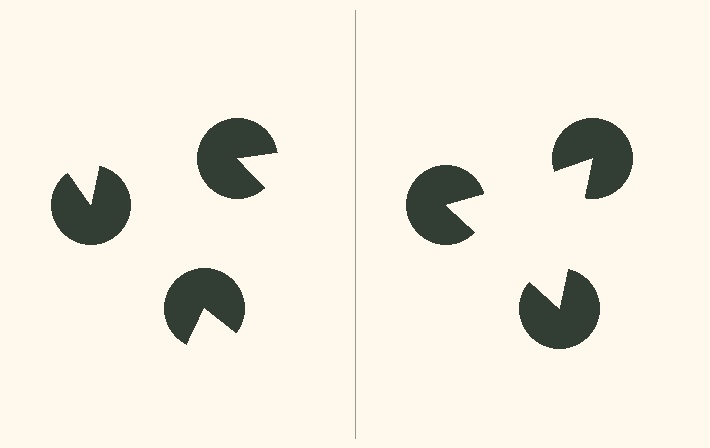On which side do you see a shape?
An illusory triangle appears on the right side. On the left side the wedge cuts are rotated, so no coherent shape forms.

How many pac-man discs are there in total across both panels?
6 — 3 on each side.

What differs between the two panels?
The pac-man discs are positioned identically on both sides; only the wedge orientations differ. On the right they align to a triangle; on the left they are misaligned.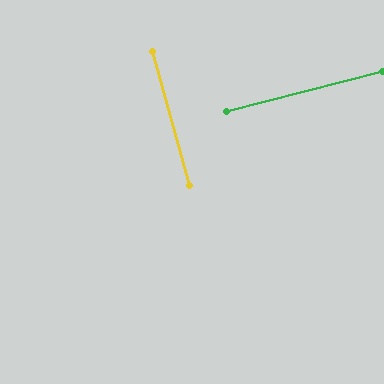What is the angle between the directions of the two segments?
Approximately 89 degrees.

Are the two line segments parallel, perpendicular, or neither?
Perpendicular — they meet at approximately 89°.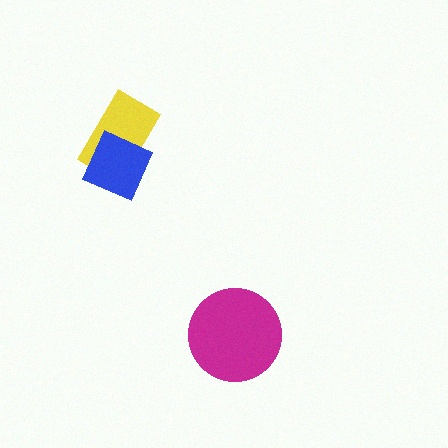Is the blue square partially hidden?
No, no other shape covers it.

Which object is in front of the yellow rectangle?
The blue square is in front of the yellow rectangle.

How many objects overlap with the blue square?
1 object overlaps with the blue square.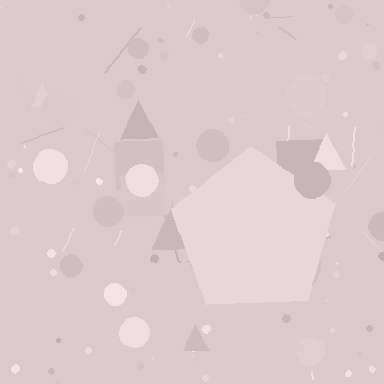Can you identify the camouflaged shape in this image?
The camouflaged shape is a pentagon.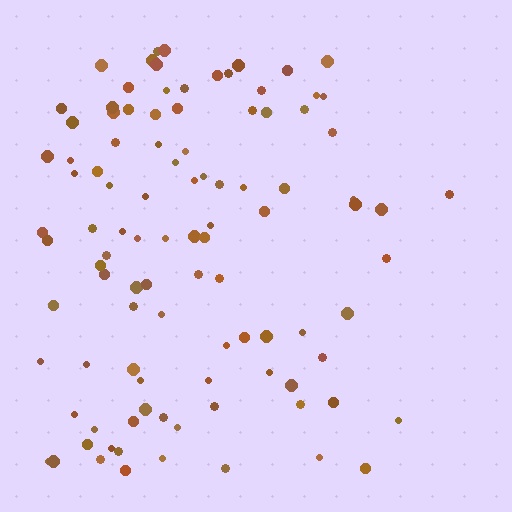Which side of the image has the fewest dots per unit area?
The right.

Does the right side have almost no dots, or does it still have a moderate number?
Still a moderate number, just noticeably fewer than the left.